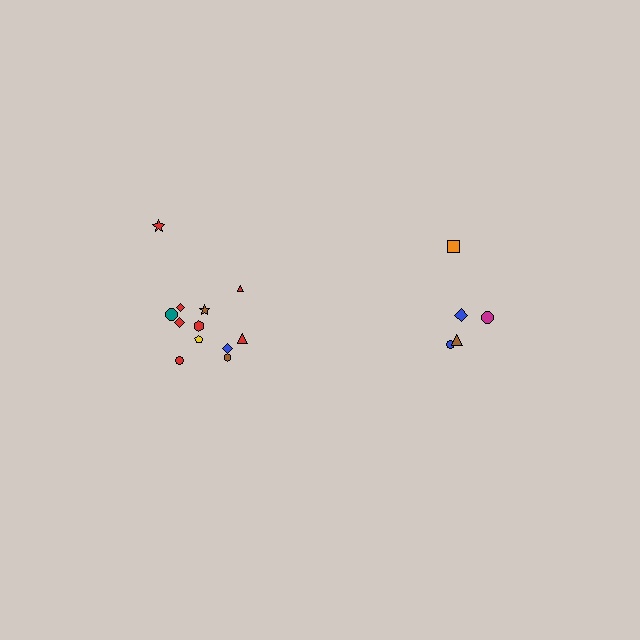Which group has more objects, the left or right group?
The left group.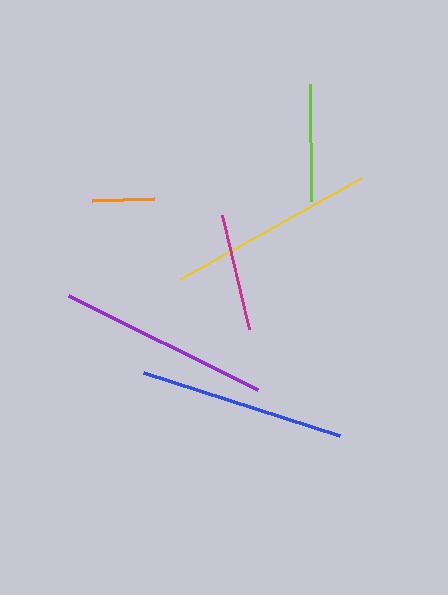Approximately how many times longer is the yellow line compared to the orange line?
The yellow line is approximately 3.3 times the length of the orange line.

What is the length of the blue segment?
The blue segment is approximately 206 pixels long.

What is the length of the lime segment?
The lime segment is approximately 117 pixels long.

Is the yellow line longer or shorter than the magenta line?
The yellow line is longer than the magenta line.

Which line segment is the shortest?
The orange line is the shortest at approximately 62 pixels.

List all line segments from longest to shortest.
From longest to shortest: purple, yellow, blue, lime, magenta, orange.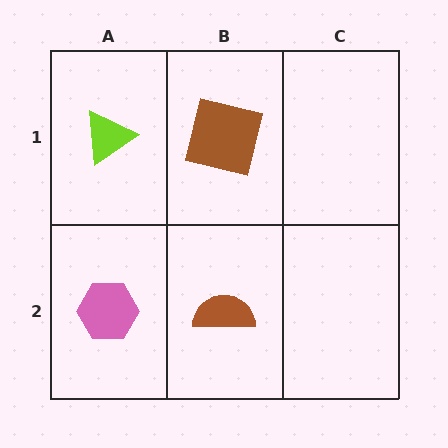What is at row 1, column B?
A brown square.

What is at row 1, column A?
A lime triangle.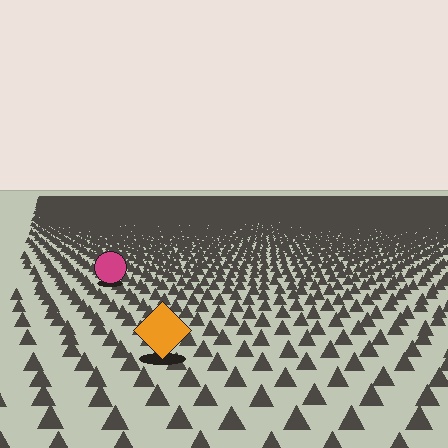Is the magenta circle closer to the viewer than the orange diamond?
No. The orange diamond is closer — you can tell from the texture gradient: the ground texture is coarser near it.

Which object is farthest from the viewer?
The magenta circle is farthest from the viewer. It appears smaller and the ground texture around it is denser.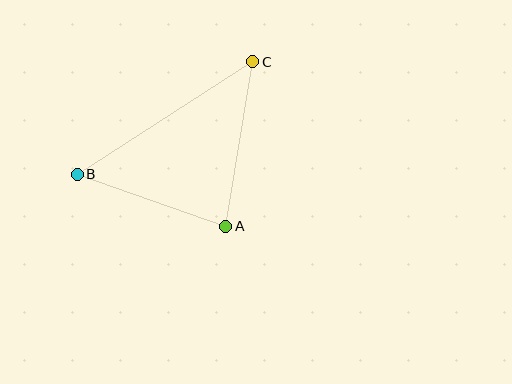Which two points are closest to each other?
Points A and B are closest to each other.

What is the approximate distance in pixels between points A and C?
The distance between A and C is approximately 167 pixels.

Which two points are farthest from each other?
Points B and C are farthest from each other.